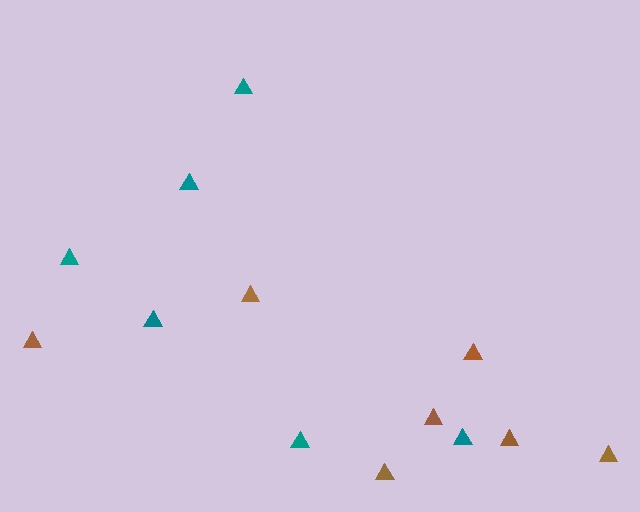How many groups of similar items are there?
There are 2 groups: one group of teal triangles (6) and one group of brown triangles (7).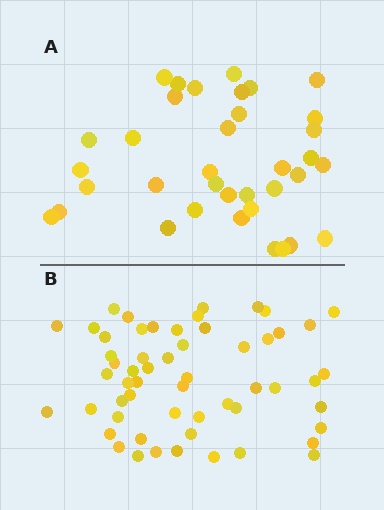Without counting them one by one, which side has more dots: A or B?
Region B (the bottom region) has more dots.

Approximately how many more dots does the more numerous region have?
Region B has approximately 20 more dots than region A.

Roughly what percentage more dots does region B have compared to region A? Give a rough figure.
About 55% more.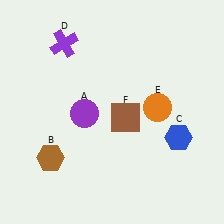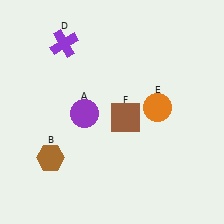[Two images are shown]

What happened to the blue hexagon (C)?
The blue hexagon (C) was removed in Image 2. It was in the bottom-right area of Image 1.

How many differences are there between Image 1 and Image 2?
There is 1 difference between the two images.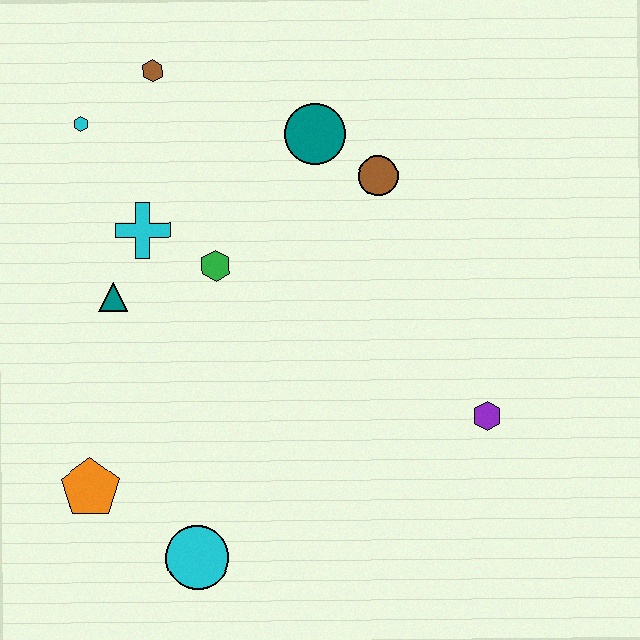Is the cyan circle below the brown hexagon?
Yes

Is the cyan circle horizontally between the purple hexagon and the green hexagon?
No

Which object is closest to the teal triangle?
The cyan cross is closest to the teal triangle.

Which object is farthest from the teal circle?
The cyan circle is farthest from the teal circle.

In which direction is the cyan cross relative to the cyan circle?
The cyan cross is above the cyan circle.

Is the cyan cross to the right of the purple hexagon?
No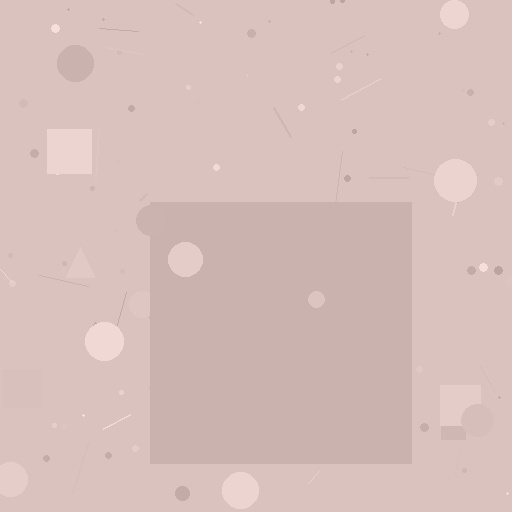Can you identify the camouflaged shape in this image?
The camouflaged shape is a square.